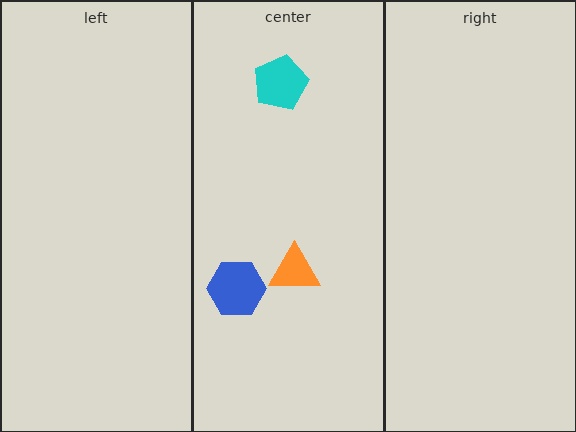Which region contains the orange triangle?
The center region.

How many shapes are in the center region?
3.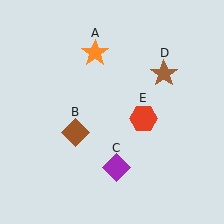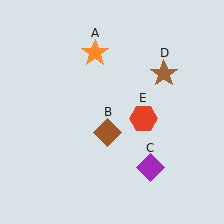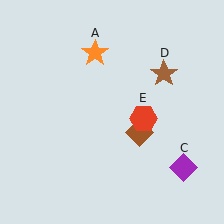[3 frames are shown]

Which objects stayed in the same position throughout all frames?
Orange star (object A) and brown star (object D) and red hexagon (object E) remained stationary.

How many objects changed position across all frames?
2 objects changed position: brown diamond (object B), purple diamond (object C).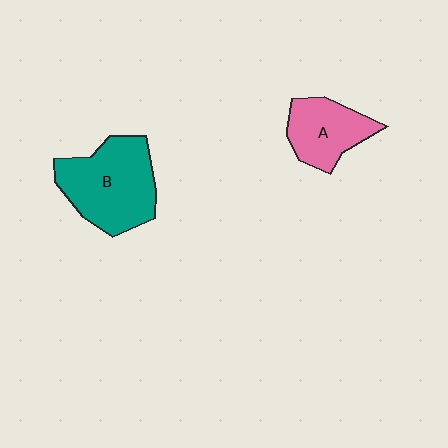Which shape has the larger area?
Shape B (teal).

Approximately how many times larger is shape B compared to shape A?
Approximately 1.6 times.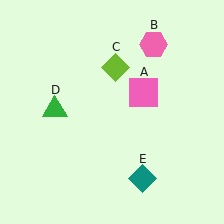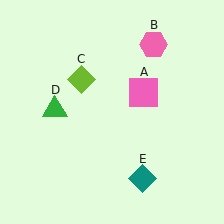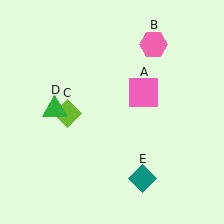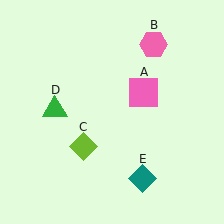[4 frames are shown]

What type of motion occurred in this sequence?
The lime diamond (object C) rotated counterclockwise around the center of the scene.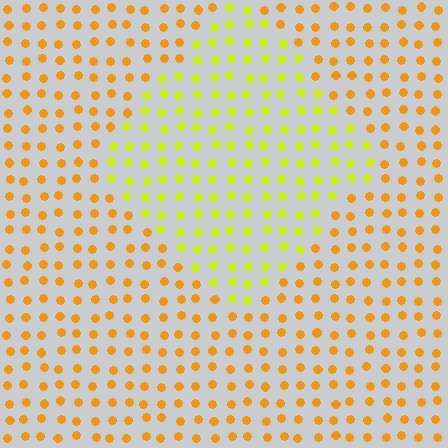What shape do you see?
I see a diamond.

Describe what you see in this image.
The image is filled with small orange elements in a uniform arrangement. A diamond-shaped region is visible where the elements are tinted to a slightly different hue, forming a subtle color boundary.